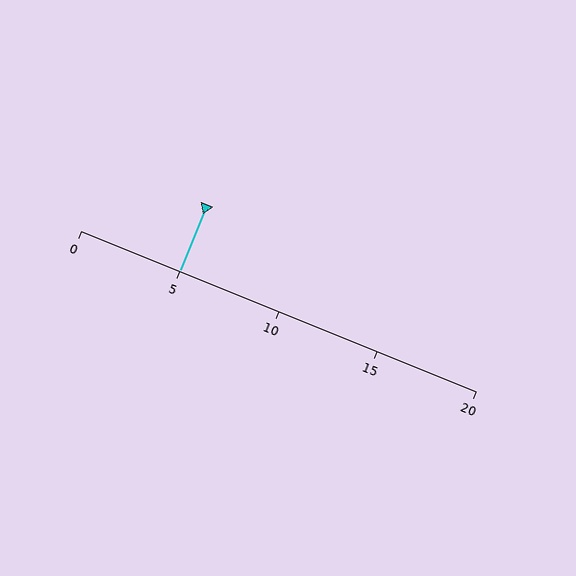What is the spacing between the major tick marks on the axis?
The major ticks are spaced 5 apart.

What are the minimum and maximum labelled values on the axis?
The axis runs from 0 to 20.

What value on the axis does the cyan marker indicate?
The marker indicates approximately 5.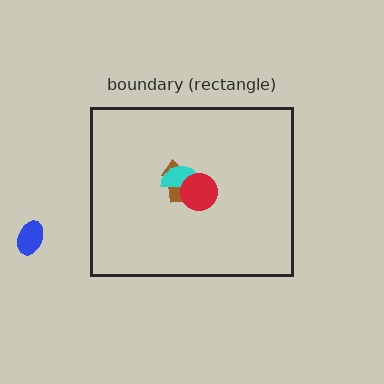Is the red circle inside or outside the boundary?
Inside.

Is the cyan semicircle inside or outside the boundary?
Inside.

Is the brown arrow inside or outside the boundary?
Inside.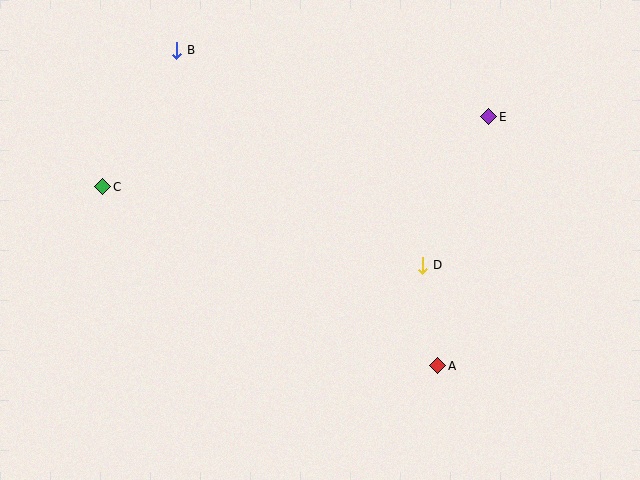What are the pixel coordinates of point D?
Point D is at (423, 265).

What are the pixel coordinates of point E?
Point E is at (489, 117).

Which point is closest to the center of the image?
Point D at (423, 265) is closest to the center.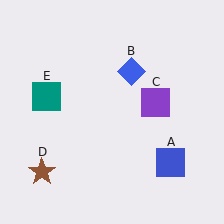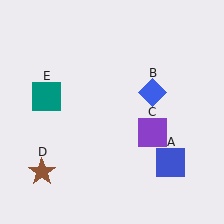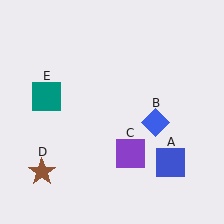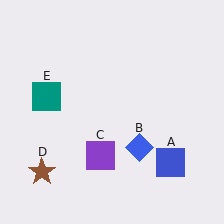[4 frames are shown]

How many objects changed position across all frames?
2 objects changed position: blue diamond (object B), purple square (object C).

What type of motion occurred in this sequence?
The blue diamond (object B), purple square (object C) rotated clockwise around the center of the scene.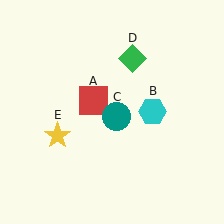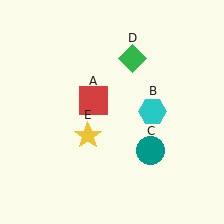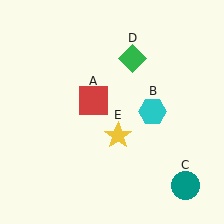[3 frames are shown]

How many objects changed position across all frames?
2 objects changed position: teal circle (object C), yellow star (object E).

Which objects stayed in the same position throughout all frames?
Red square (object A) and cyan hexagon (object B) and green diamond (object D) remained stationary.